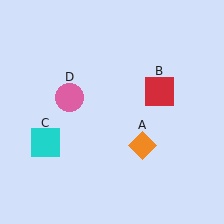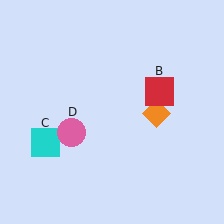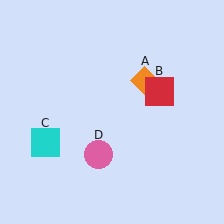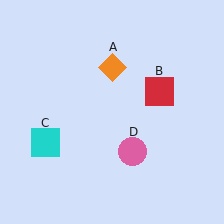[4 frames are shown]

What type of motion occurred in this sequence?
The orange diamond (object A), pink circle (object D) rotated counterclockwise around the center of the scene.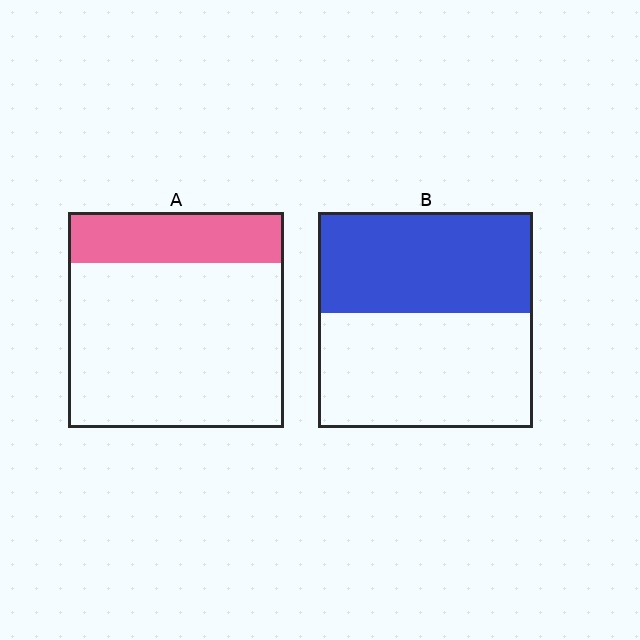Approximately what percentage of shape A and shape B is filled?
A is approximately 25% and B is approximately 45%.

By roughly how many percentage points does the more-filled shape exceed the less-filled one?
By roughly 25 percentage points (B over A).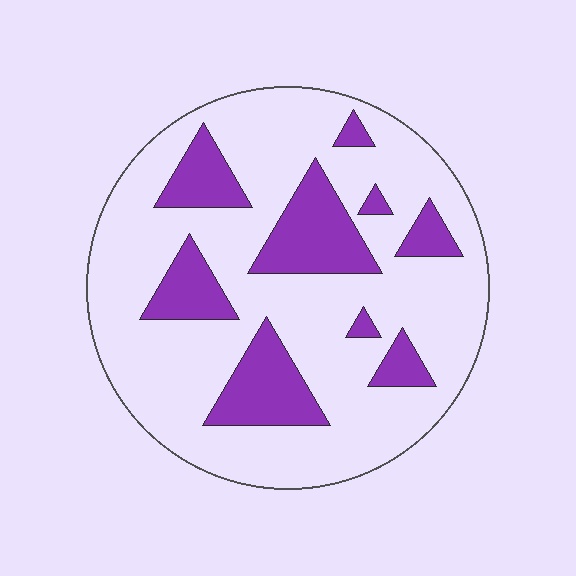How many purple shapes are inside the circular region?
9.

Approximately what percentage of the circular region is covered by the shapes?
Approximately 25%.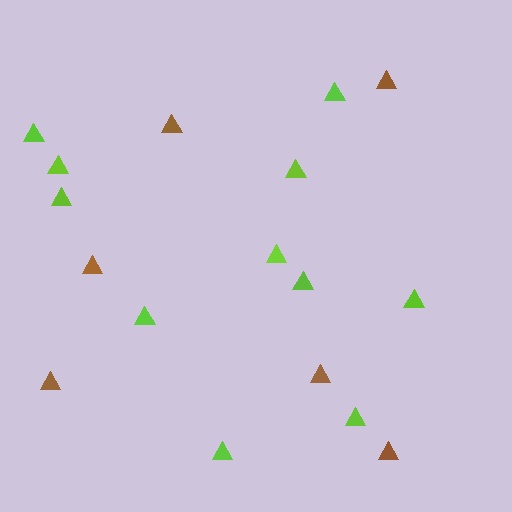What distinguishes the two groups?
There are 2 groups: one group of lime triangles (11) and one group of brown triangles (6).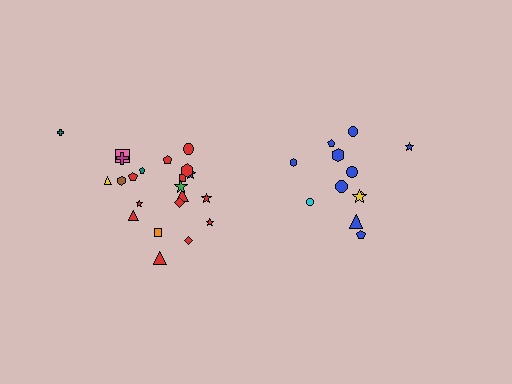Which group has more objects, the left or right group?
The left group.